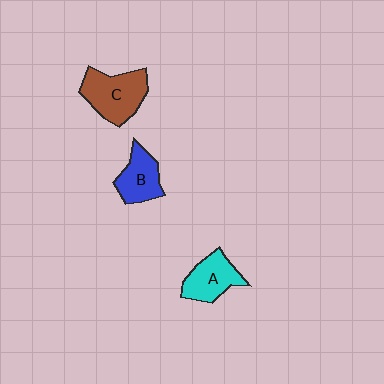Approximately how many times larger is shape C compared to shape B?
Approximately 1.4 times.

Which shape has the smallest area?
Shape B (blue).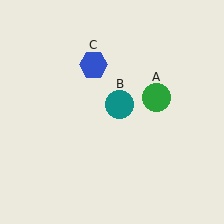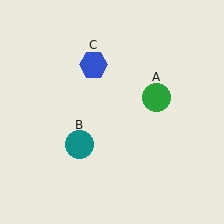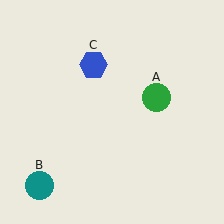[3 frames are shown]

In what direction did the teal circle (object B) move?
The teal circle (object B) moved down and to the left.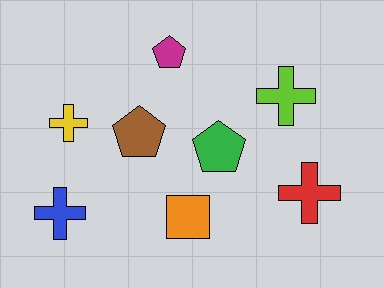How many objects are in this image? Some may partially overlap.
There are 8 objects.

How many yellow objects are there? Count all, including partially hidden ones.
There is 1 yellow object.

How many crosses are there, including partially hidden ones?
There are 4 crosses.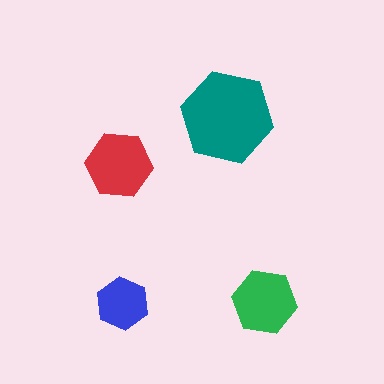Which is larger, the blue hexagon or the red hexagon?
The red one.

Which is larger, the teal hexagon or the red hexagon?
The teal one.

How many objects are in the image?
There are 4 objects in the image.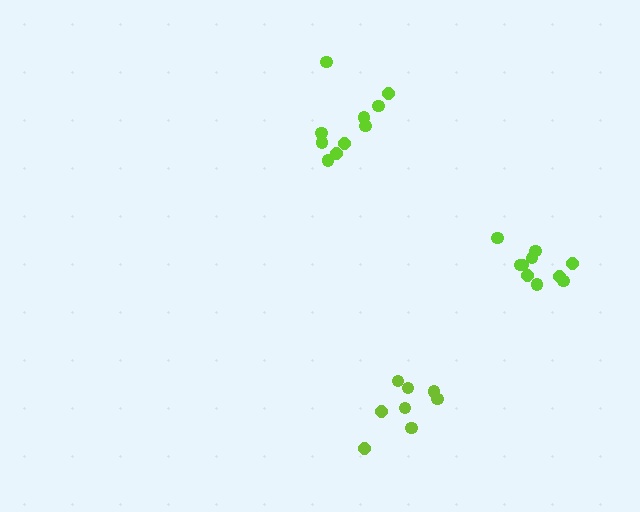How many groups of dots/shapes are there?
There are 3 groups.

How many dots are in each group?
Group 1: 10 dots, Group 2: 10 dots, Group 3: 8 dots (28 total).